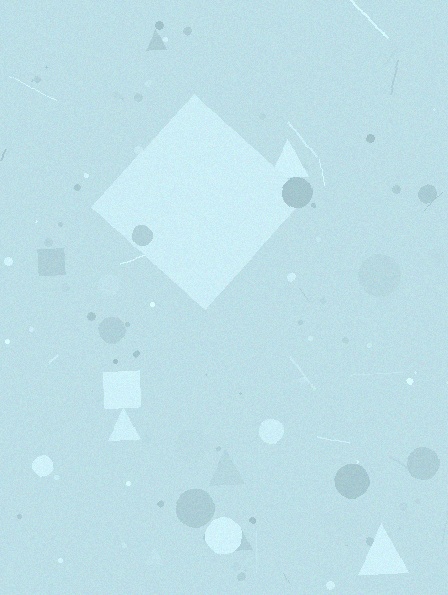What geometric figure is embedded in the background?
A diamond is embedded in the background.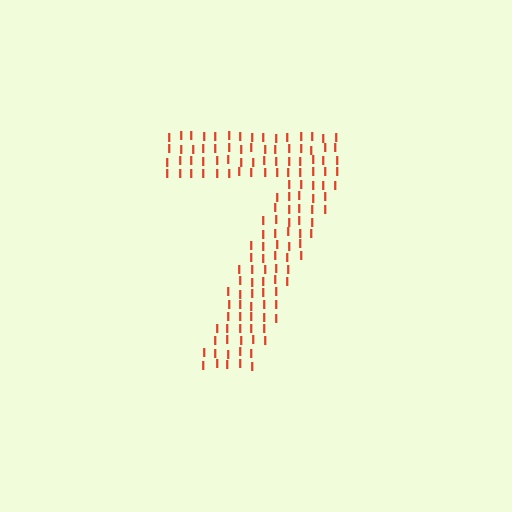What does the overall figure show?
The overall figure shows the digit 7.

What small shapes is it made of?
It is made of small letter I's.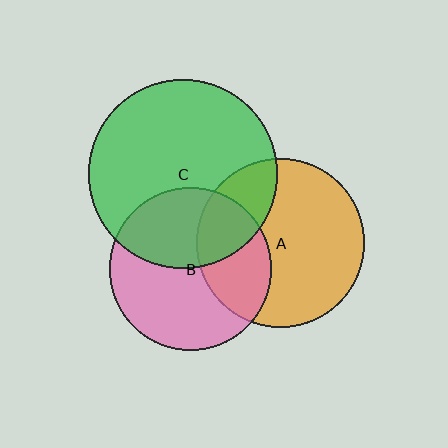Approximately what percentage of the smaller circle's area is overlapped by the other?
Approximately 25%.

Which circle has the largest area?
Circle C (green).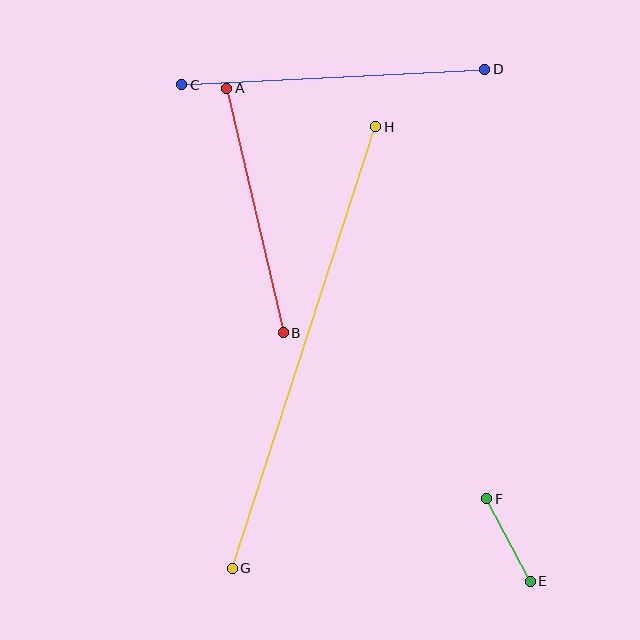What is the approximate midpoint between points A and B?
The midpoint is at approximately (255, 211) pixels.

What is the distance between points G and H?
The distance is approximately 464 pixels.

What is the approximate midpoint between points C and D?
The midpoint is at approximately (333, 77) pixels.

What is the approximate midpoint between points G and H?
The midpoint is at approximately (304, 347) pixels.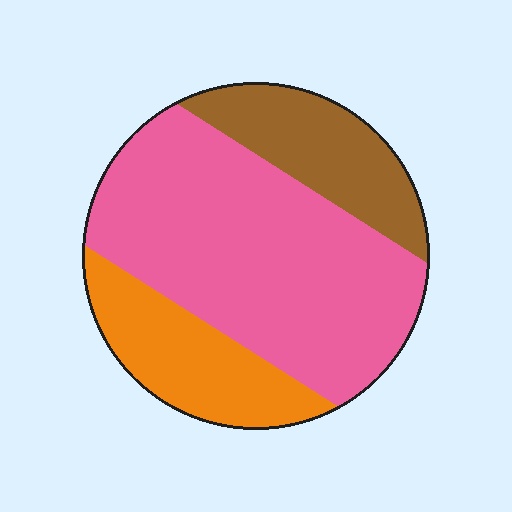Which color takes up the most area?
Pink, at roughly 60%.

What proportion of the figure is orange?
Orange covers roughly 20% of the figure.